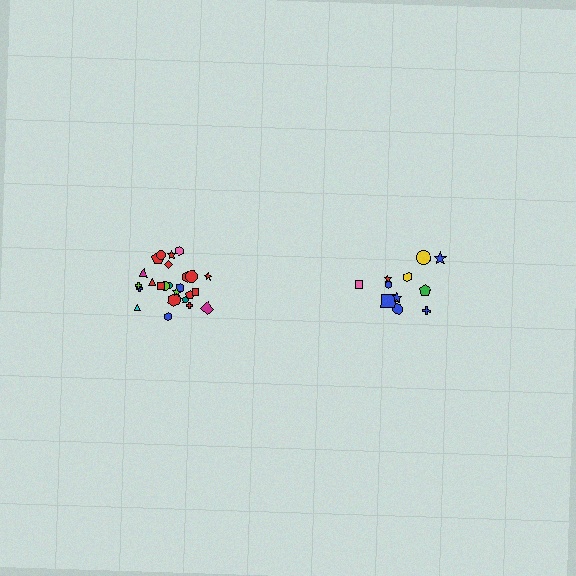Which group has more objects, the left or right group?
The left group.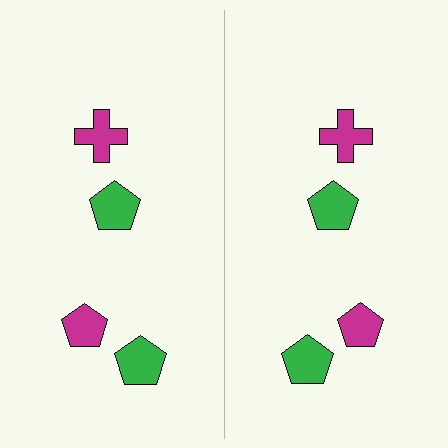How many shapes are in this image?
There are 8 shapes in this image.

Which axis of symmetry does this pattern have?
The pattern has a vertical axis of symmetry running through the center of the image.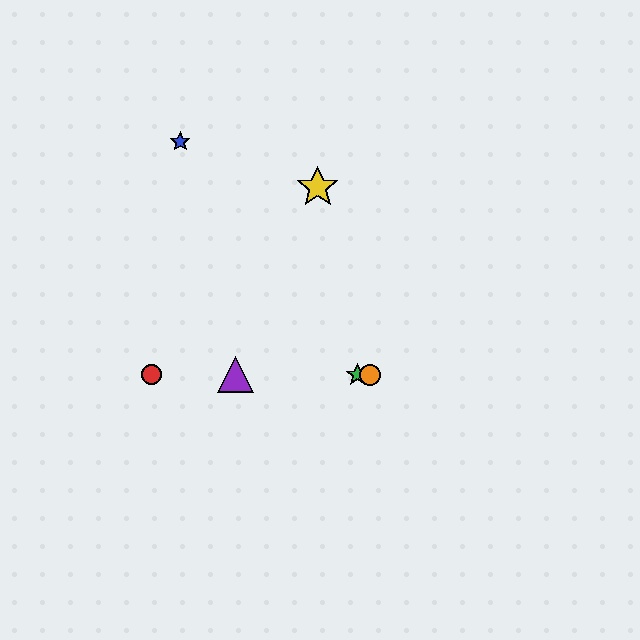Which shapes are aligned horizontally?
The red circle, the green star, the purple triangle, the orange circle are aligned horizontally.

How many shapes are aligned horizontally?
4 shapes (the red circle, the green star, the purple triangle, the orange circle) are aligned horizontally.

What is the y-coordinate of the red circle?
The red circle is at y≈375.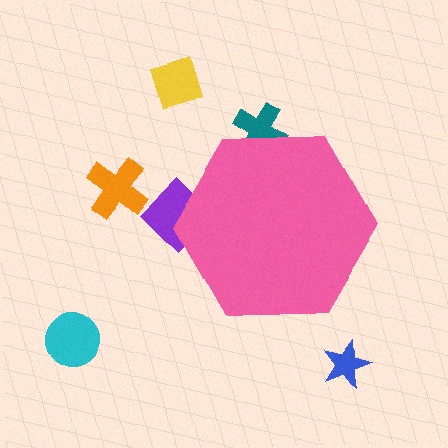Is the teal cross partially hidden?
Yes, the teal cross is partially hidden behind the pink hexagon.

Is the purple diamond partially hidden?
Yes, the purple diamond is partially hidden behind the pink hexagon.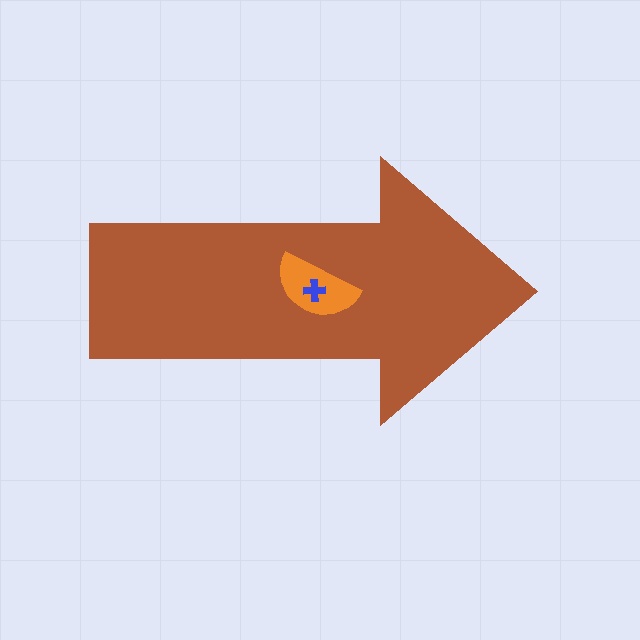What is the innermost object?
The blue cross.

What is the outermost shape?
The brown arrow.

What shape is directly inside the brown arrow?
The orange semicircle.